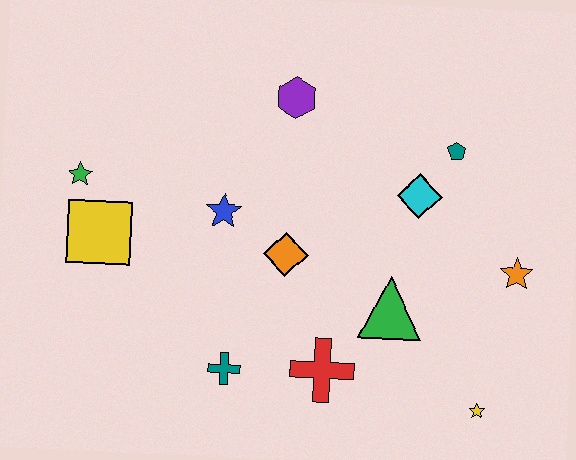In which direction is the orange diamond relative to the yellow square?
The orange diamond is to the right of the yellow square.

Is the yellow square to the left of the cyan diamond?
Yes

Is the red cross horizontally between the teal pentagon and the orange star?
No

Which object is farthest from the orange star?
The green star is farthest from the orange star.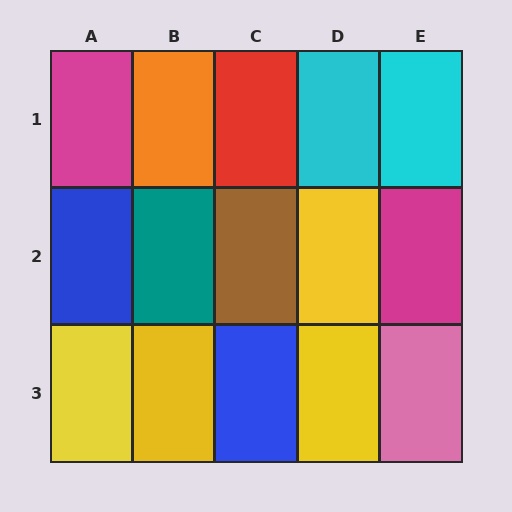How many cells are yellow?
4 cells are yellow.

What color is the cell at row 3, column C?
Blue.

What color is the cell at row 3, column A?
Yellow.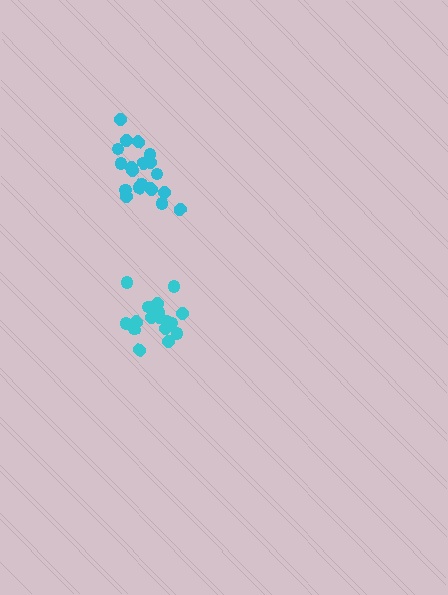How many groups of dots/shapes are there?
There are 2 groups.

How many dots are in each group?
Group 1: 20 dots, Group 2: 18 dots (38 total).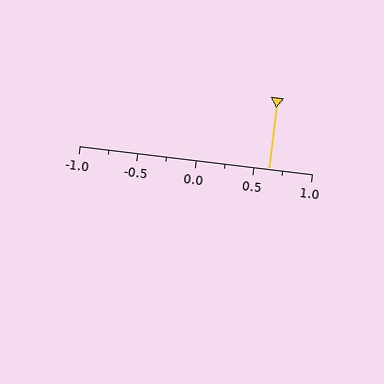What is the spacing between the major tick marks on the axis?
The major ticks are spaced 0.5 apart.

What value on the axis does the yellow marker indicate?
The marker indicates approximately 0.62.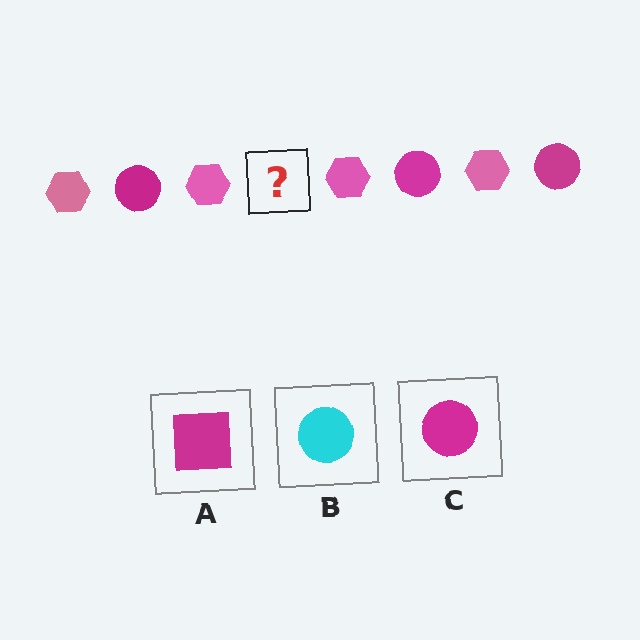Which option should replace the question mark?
Option C.